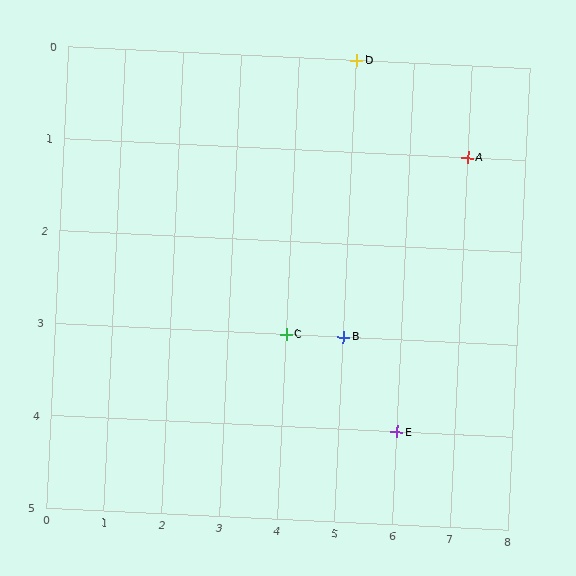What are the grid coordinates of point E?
Point E is at grid coordinates (6, 4).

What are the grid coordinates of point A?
Point A is at grid coordinates (7, 1).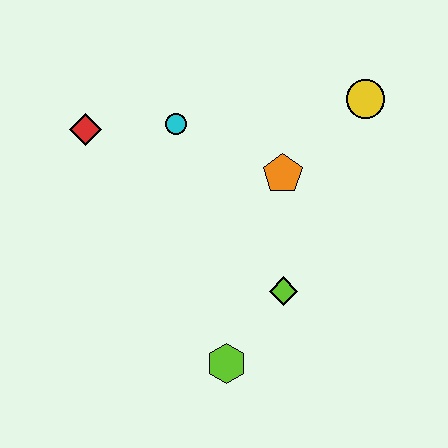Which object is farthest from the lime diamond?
The red diamond is farthest from the lime diamond.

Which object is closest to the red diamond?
The cyan circle is closest to the red diamond.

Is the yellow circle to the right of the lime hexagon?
Yes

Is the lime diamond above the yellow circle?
No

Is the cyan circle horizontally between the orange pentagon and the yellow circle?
No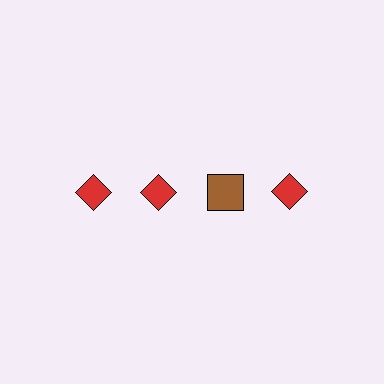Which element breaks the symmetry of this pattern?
The brown square in the top row, center column breaks the symmetry. All other shapes are red diamonds.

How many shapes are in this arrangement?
There are 4 shapes arranged in a grid pattern.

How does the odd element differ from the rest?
It differs in both color (brown instead of red) and shape (square instead of diamond).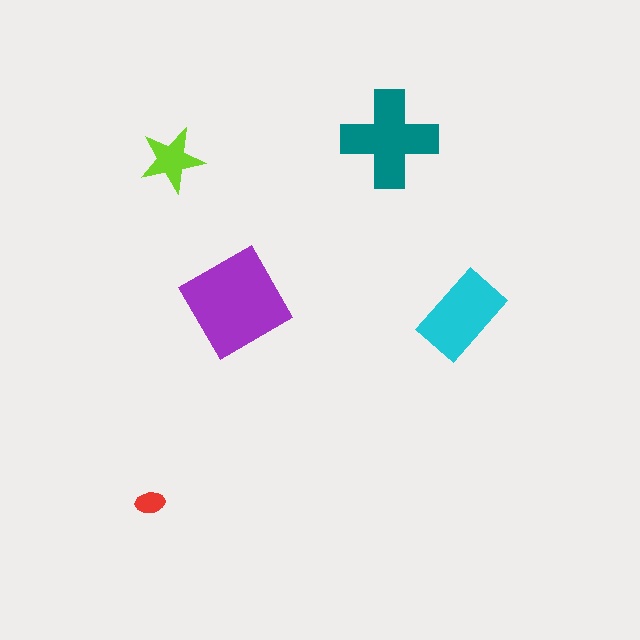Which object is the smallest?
The red ellipse.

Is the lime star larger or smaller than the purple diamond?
Smaller.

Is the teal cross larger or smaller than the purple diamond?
Smaller.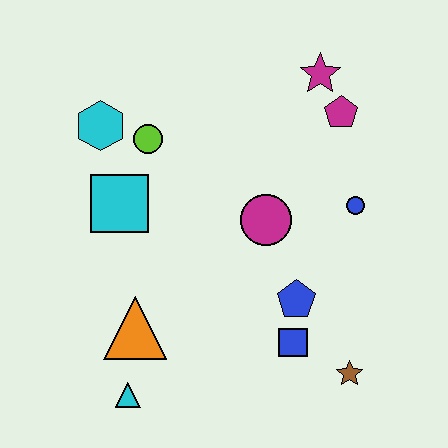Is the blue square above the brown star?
Yes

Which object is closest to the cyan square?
The lime circle is closest to the cyan square.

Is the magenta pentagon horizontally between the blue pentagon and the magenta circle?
No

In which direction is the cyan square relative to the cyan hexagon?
The cyan square is below the cyan hexagon.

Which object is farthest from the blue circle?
The cyan triangle is farthest from the blue circle.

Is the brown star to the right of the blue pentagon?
Yes